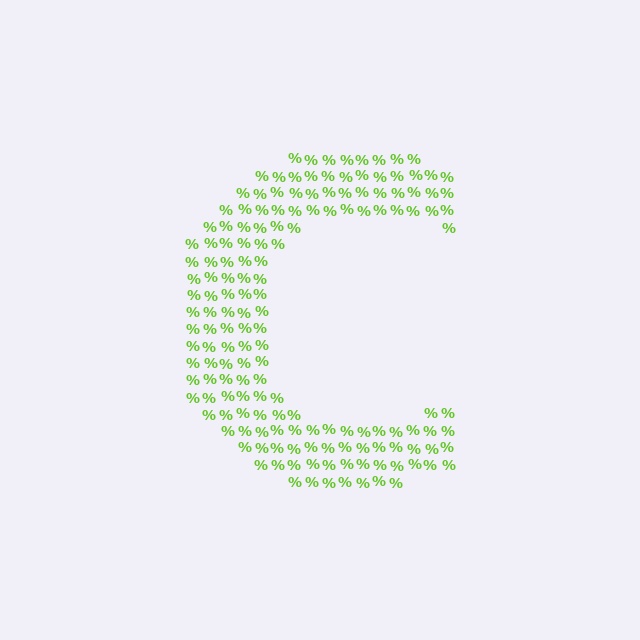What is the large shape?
The large shape is the letter C.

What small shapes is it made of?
It is made of small percent signs.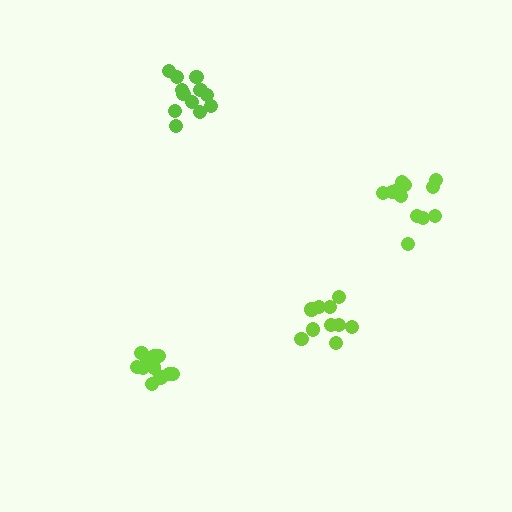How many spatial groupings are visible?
There are 4 spatial groupings.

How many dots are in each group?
Group 1: 10 dots, Group 2: 12 dots, Group 3: 11 dots, Group 4: 12 dots (45 total).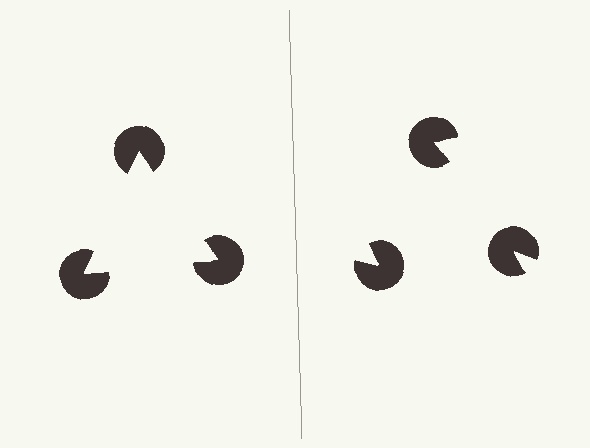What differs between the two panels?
The pac-man discs are positioned identically on both sides; only the wedge orientations differ. On the left they align to a triangle; on the right they are misaligned.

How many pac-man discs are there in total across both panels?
6 — 3 on each side.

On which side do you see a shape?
An illusory triangle appears on the left side. On the right side the wedge cuts are rotated, so no coherent shape forms.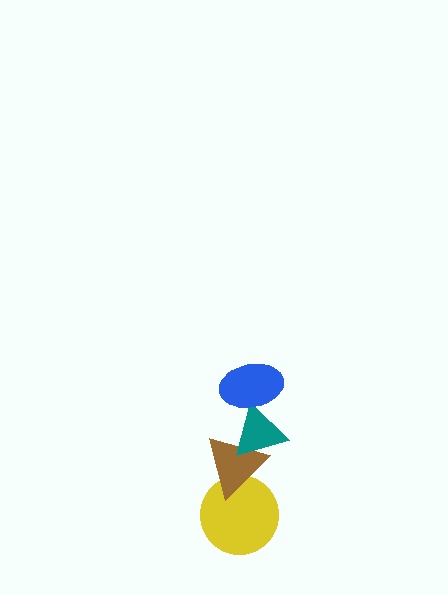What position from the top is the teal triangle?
The teal triangle is 2nd from the top.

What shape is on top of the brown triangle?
The teal triangle is on top of the brown triangle.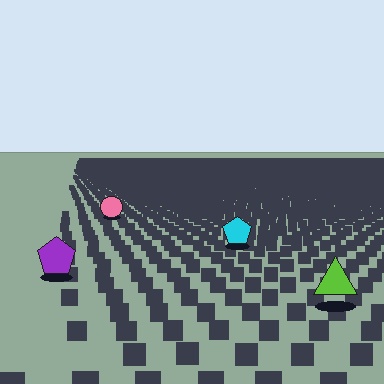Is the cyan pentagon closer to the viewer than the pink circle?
Yes. The cyan pentagon is closer — you can tell from the texture gradient: the ground texture is coarser near it.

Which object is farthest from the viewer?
The pink circle is farthest from the viewer. It appears smaller and the ground texture around it is denser.